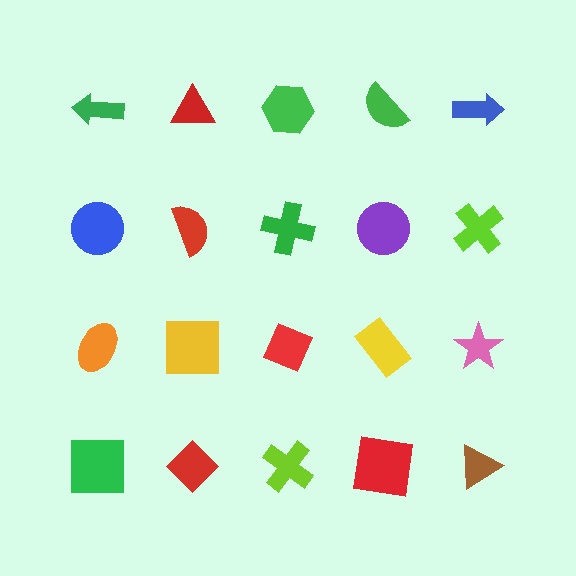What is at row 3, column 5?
A pink star.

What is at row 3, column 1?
An orange ellipse.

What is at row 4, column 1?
A green square.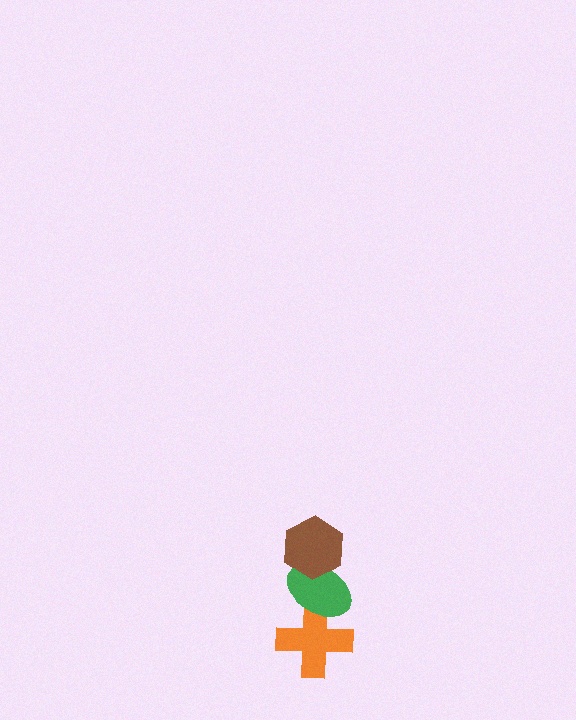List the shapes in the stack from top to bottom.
From top to bottom: the brown hexagon, the green ellipse, the orange cross.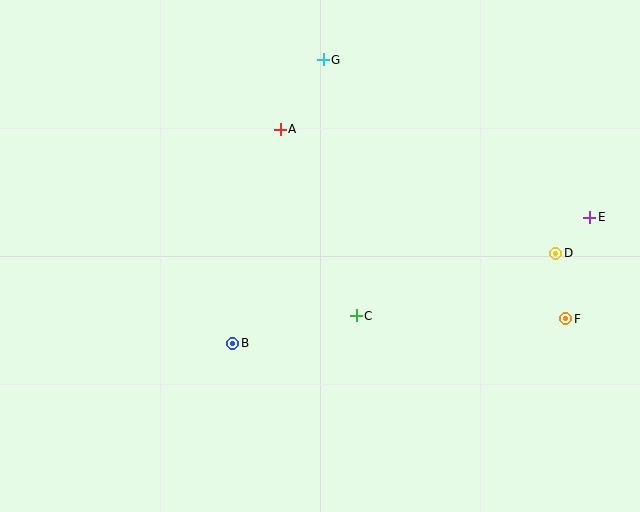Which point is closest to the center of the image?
Point C at (356, 316) is closest to the center.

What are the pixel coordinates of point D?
Point D is at (556, 253).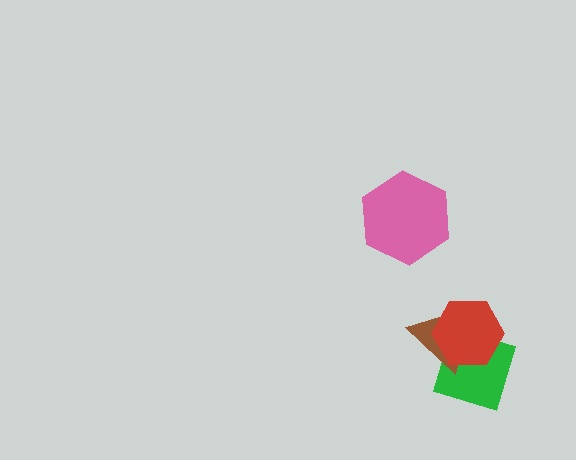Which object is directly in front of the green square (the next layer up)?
The brown triangle is directly in front of the green square.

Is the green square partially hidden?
Yes, it is partially covered by another shape.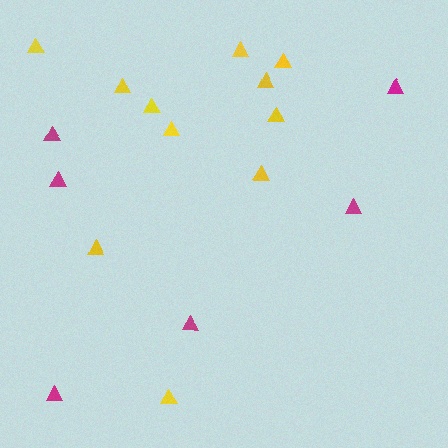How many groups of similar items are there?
There are 2 groups: one group of magenta triangles (6) and one group of yellow triangles (11).